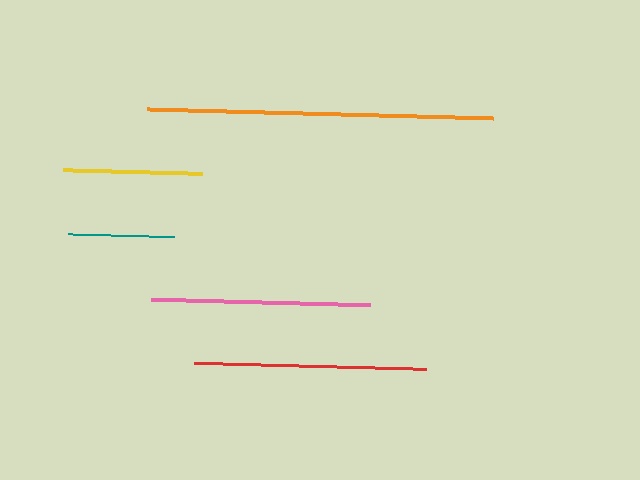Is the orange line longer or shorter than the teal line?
The orange line is longer than the teal line.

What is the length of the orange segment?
The orange segment is approximately 346 pixels long.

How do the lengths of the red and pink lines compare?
The red and pink lines are approximately the same length.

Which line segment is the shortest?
The teal line is the shortest at approximately 106 pixels.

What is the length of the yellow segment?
The yellow segment is approximately 140 pixels long.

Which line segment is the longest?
The orange line is the longest at approximately 346 pixels.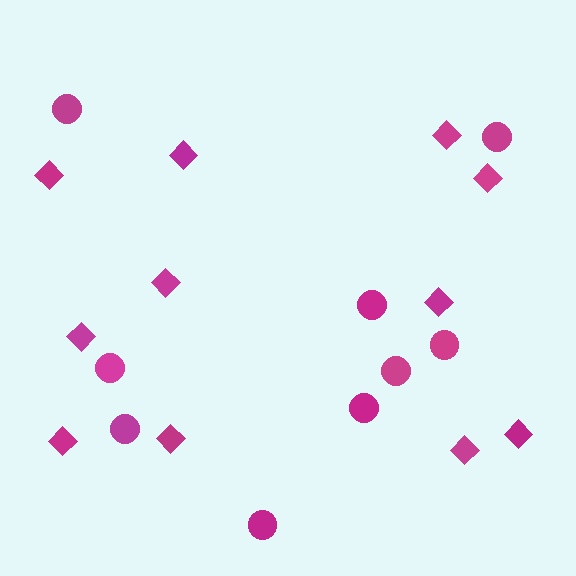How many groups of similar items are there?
There are 2 groups: one group of diamonds (11) and one group of circles (9).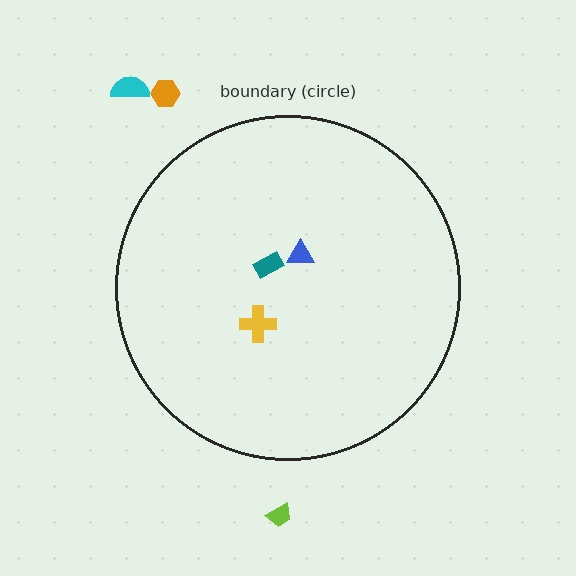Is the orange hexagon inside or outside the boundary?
Outside.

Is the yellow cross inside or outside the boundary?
Inside.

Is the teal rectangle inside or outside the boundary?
Inside.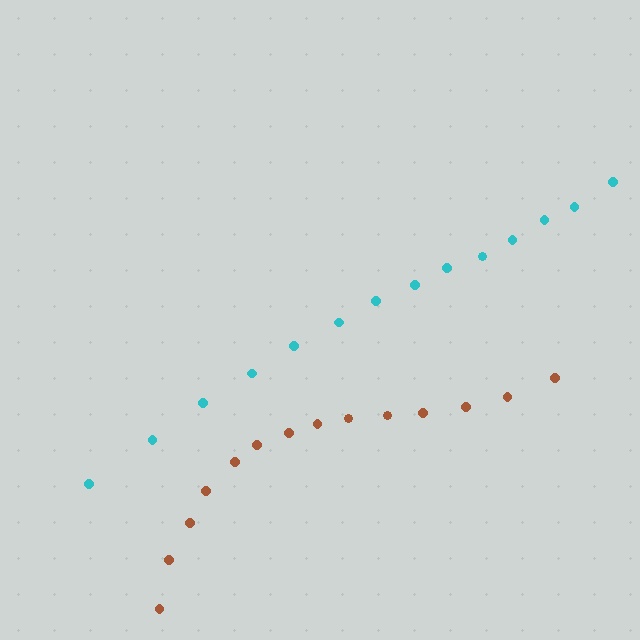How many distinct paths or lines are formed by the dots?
There are 2 distinct paths.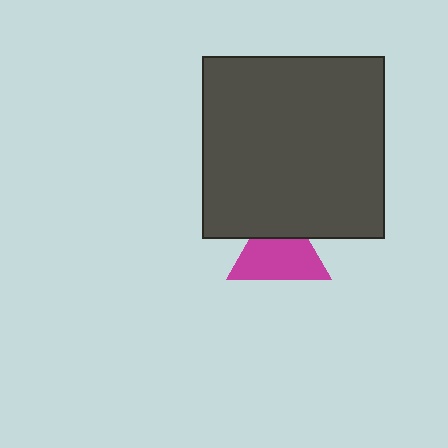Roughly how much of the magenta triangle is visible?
Most of it is visible (roughly 68%).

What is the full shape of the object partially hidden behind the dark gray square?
The partially hidden object is a magenta triangle.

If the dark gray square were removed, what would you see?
You would see the complete magenta triangle.